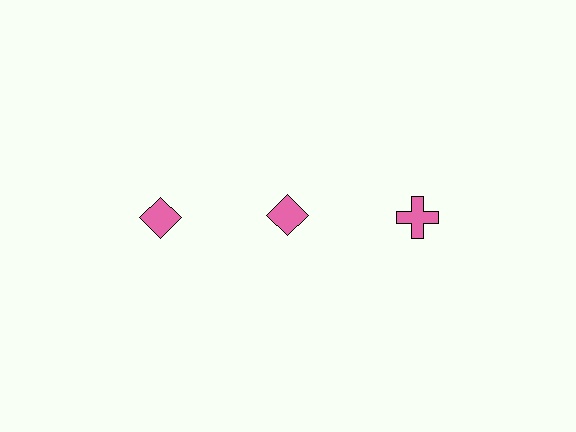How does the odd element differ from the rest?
It has a different shape: cross instead of diamond.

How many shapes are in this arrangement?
There are 3 shapes arranged in a grid pattern.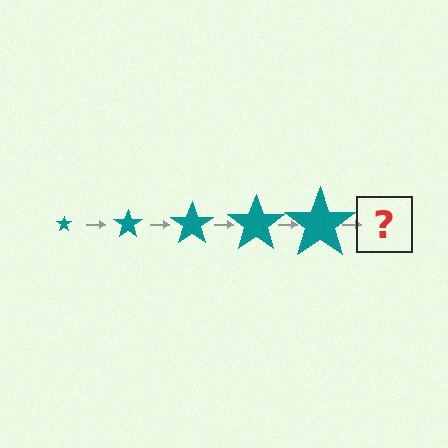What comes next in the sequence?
The next element should be a teal star, larger than the previous one.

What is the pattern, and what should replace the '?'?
The pattern is that the star gets progressively larger each step. The '?' should be a teal star, larger than the previous one.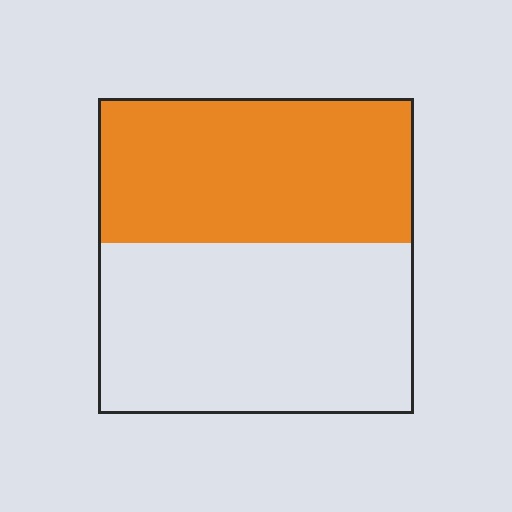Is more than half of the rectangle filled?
No.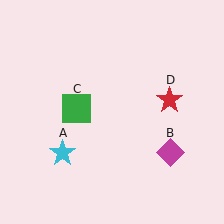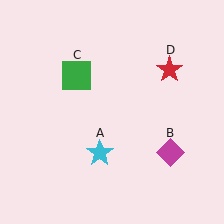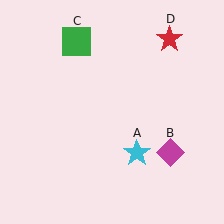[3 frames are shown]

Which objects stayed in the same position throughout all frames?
Magenta diamond (object B) remained stationary.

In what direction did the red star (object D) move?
The red star (object D) moved up.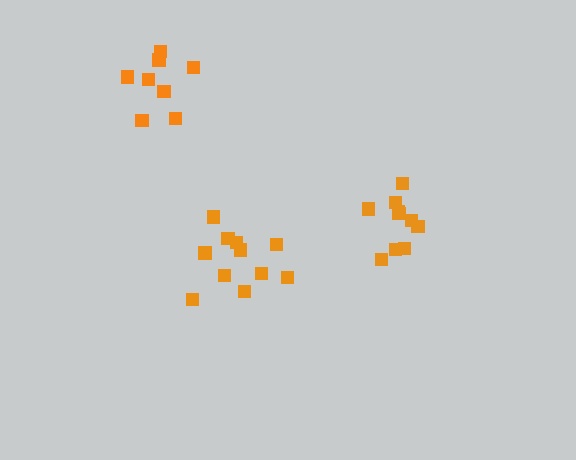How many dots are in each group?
Group 1: 8 dots, Group 2: 11 dots, Group 3: 10 dots (29 total).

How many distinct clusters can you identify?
There are 3 distinct clusters.